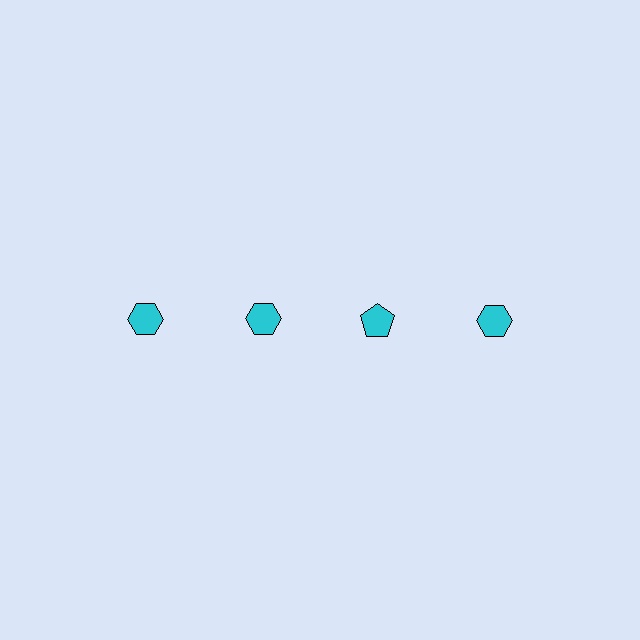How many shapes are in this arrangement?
There are 4 shapes arranged in a grid pattern.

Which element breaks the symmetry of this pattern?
The cyan pentagon in the top row, center column breaks the symmetry. All other shapes are cyan hexagons.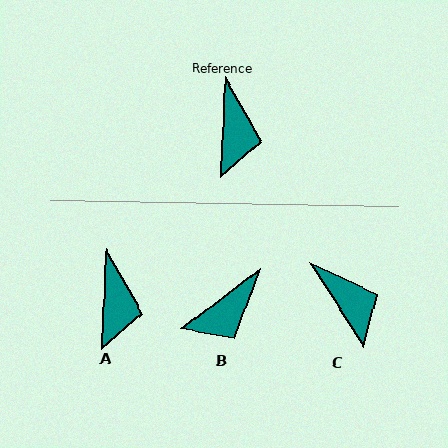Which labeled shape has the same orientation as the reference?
A.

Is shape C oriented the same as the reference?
No, it is off by about 35 degrees.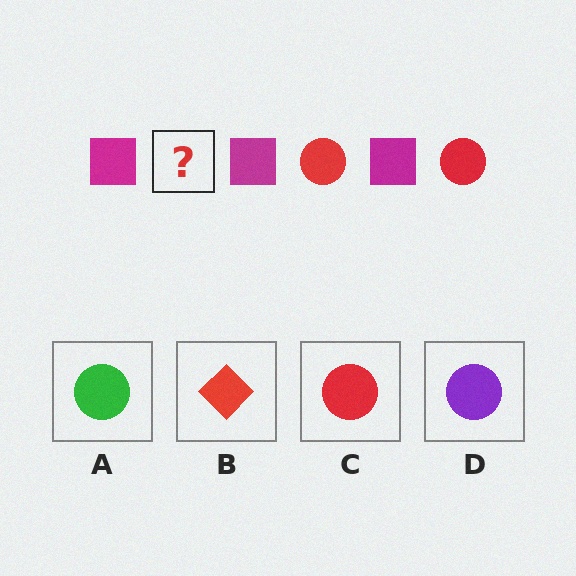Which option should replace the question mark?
Option C.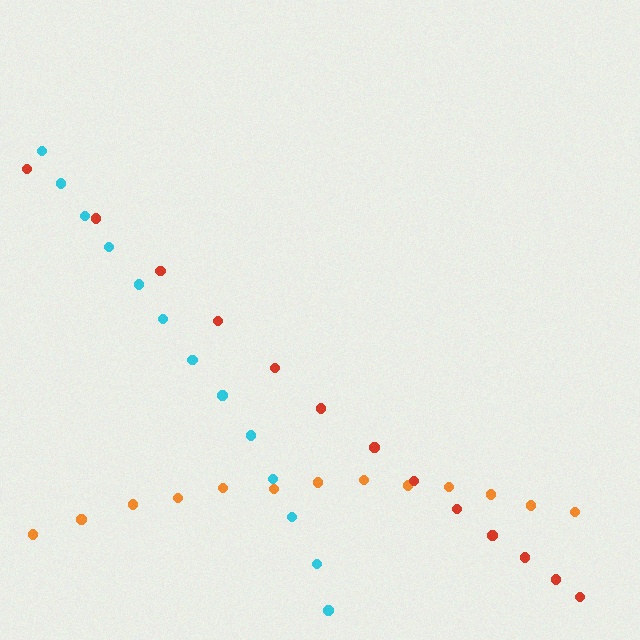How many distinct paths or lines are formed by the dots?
There are 3 distinct paths.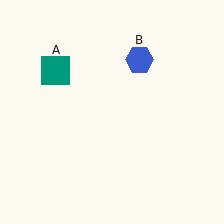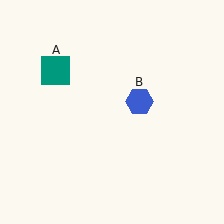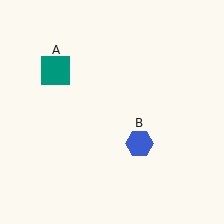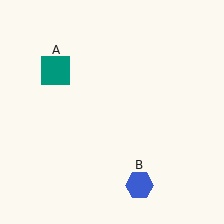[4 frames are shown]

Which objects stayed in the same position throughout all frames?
Teal square (object A) remained stationary.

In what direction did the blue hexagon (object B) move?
The blue hexagon (object B) moved down.